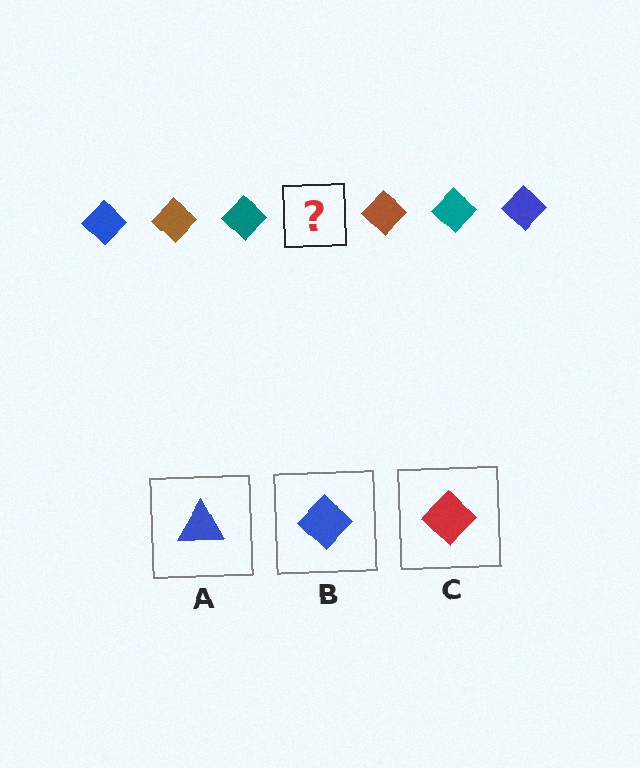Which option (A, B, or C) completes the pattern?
B.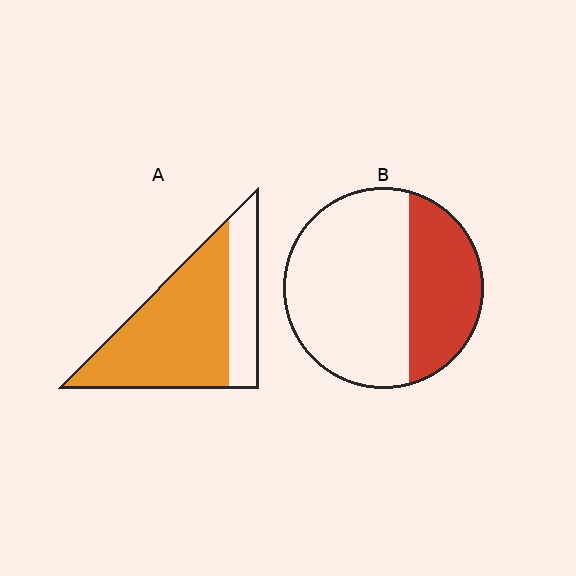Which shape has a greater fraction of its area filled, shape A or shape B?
Shape A.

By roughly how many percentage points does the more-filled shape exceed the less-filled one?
By roughly 40 percentage points (A over B).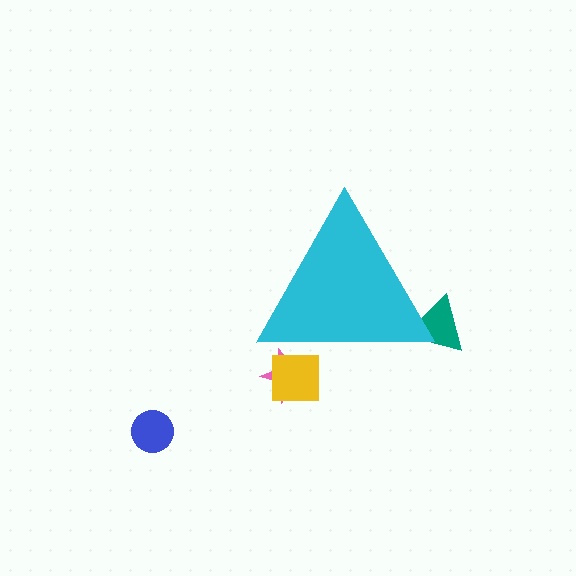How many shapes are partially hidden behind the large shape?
3 shapes are partially hidden.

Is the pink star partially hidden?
Yes, the pink star is partially hidden behind the cyan triangle.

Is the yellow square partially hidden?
Yes, the yellow square is partially hidden behind the cyan triangle.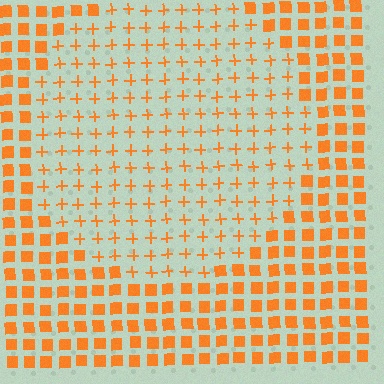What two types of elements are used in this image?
The image uses plus signs inside the circle region and squares outside it.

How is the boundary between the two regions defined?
The boundary is defined by a change in element shape: plus signs inside vs. squares outside. All elements share the same color and spacing.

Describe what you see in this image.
The image is filled with small orange elements arranged in a uniform grid. A circle-shaped region contains plus signs, while the surrounding area contains squares. The boundary is defined purely by the change in element shape.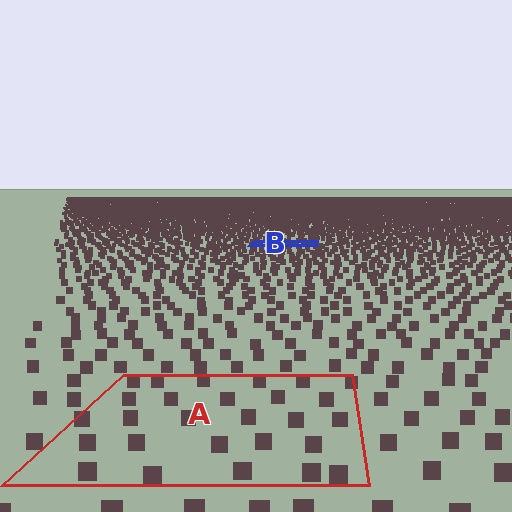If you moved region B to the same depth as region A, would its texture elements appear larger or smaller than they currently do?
They would appear larger. At a closer depth, the same texture elements are projected at a bigger on-screen size.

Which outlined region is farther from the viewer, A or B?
Region B is farther from the viewer — the texture elements inside it appear smaller and more densely packed.